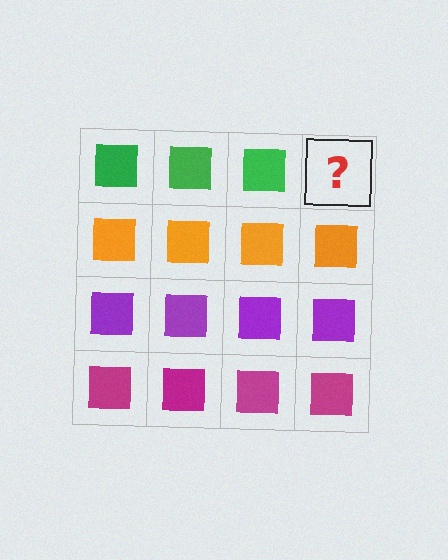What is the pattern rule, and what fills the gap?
The rule is that each row has a consistent color. The gap should be filled with a green square.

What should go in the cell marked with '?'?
The missing cell should contain a green square.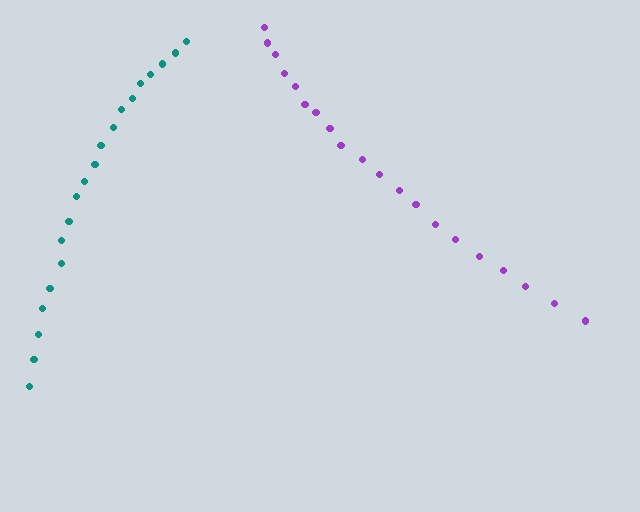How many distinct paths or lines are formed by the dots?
There are 2 distinct paths.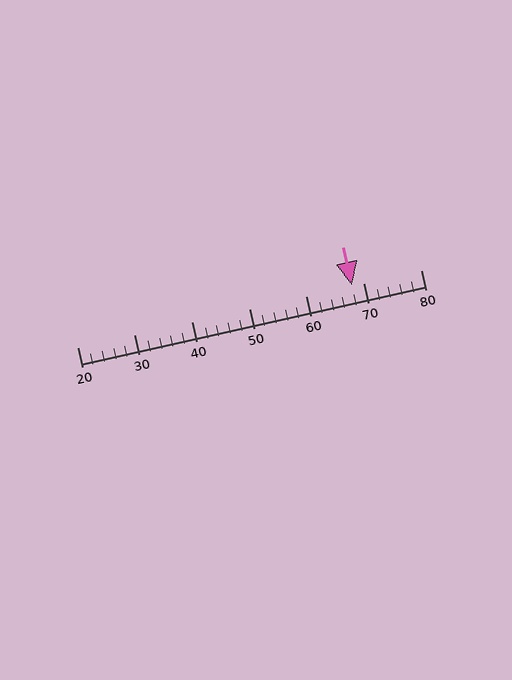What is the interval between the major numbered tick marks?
The major tick marks are spaced 10 units apart.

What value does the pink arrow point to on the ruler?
The pink arrow points to approximately 68.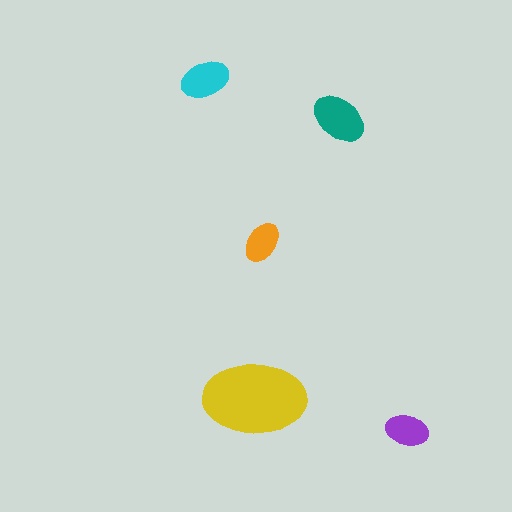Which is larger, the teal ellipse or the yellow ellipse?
The yellow one.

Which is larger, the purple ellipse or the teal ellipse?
The teal one.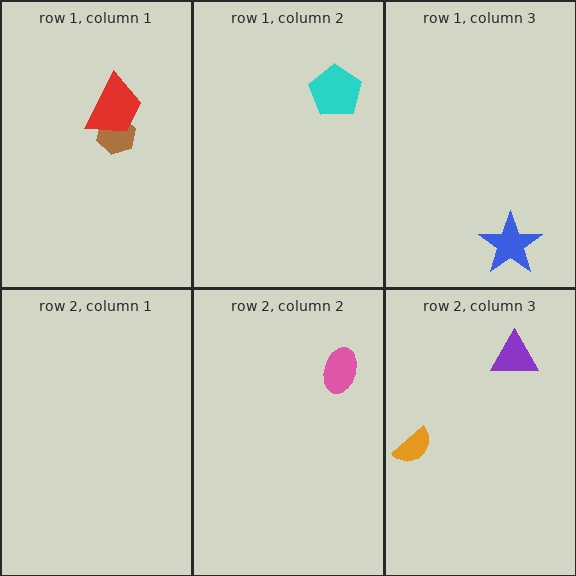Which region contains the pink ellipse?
The row 2, column 2 region.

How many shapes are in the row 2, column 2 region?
1.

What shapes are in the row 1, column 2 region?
The cyan pentagon.